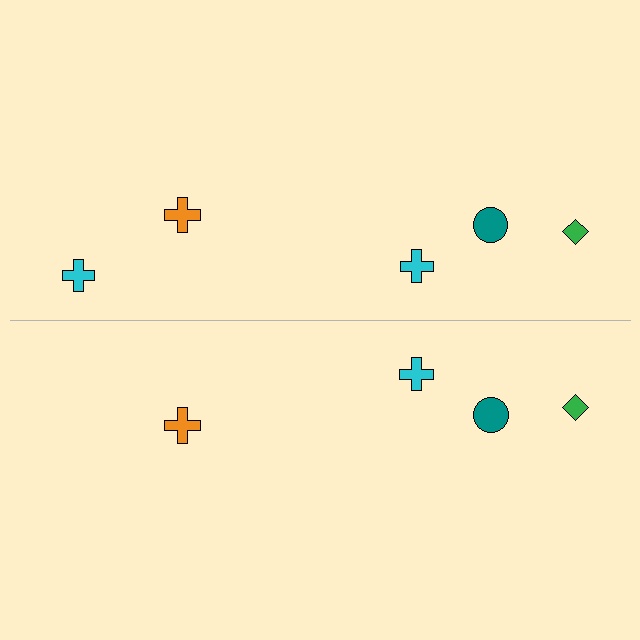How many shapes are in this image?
There are 9 shapes in this image.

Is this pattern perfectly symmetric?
No, the pattern is not perfectly symmetric. A cyan cross is missing from the bottom side.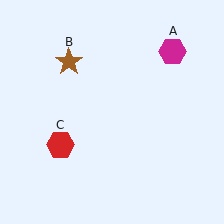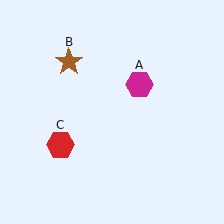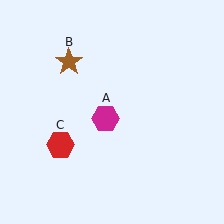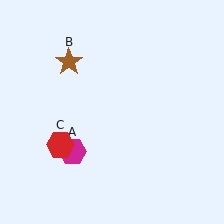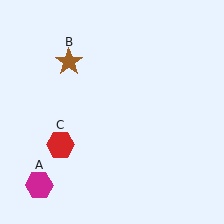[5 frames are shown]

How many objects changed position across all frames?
1 object changed position: magenta hexagon (object A).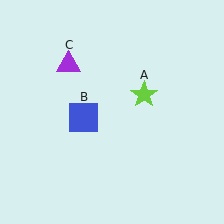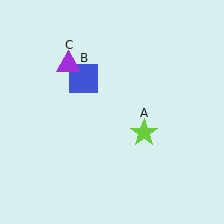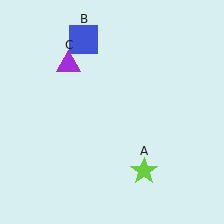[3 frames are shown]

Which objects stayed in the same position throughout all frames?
Purple triangle (object C) remained stationary.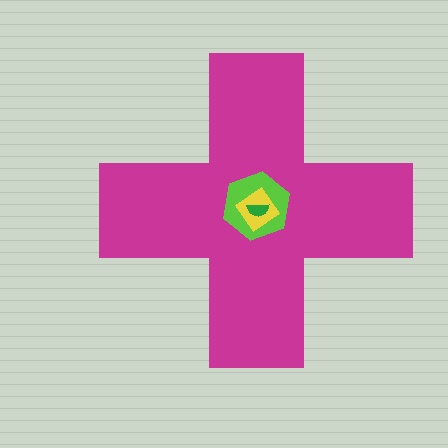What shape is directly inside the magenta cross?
The lime hexagon.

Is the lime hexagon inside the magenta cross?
Yes.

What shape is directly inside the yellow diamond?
The green semicircle.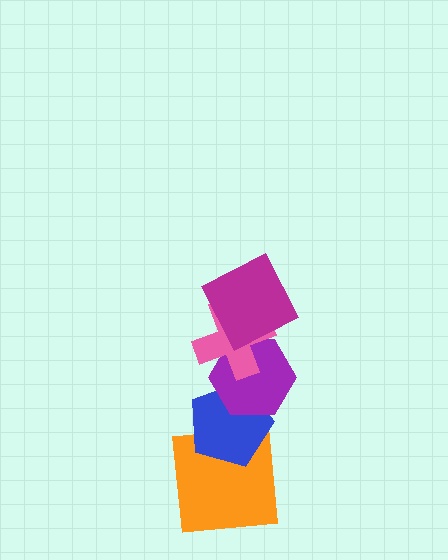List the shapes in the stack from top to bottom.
From top to bottom: the magenta square, the pink cross, the purple hexagon, the blue pentagon, the orange square.